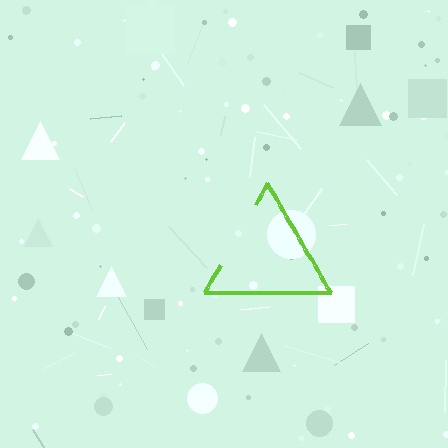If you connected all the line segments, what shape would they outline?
They would outline a triangle.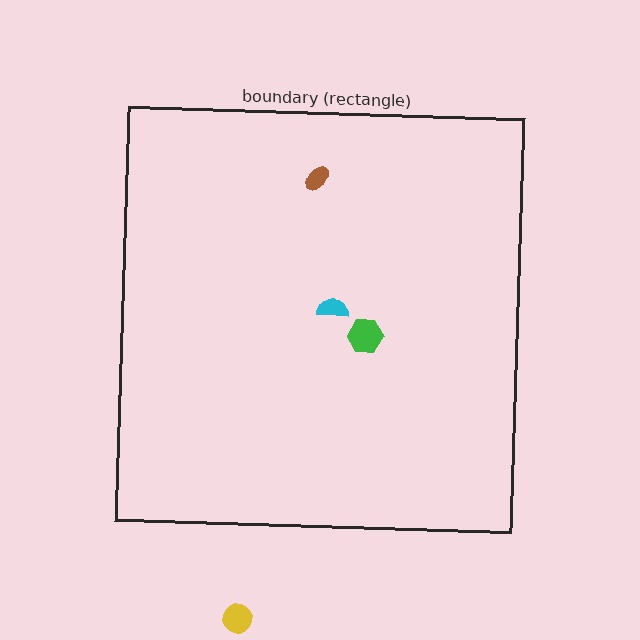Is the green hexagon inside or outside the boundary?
Inside.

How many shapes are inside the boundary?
3 inside, 1 outside.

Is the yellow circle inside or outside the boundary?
Outside.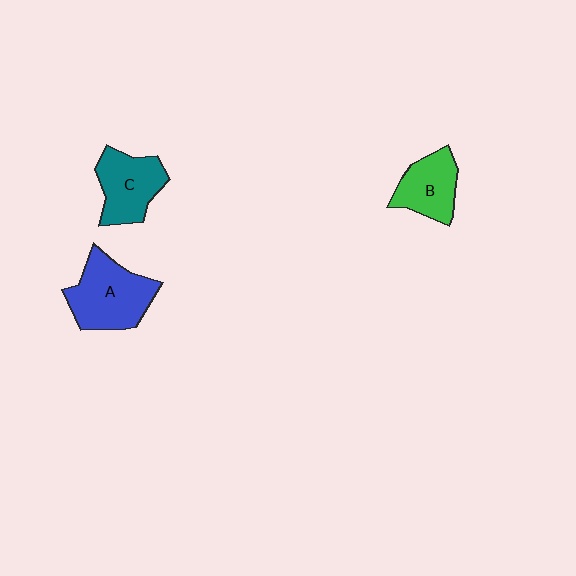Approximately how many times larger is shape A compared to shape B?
Approximately 1.5 times.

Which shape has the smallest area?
Shape B (green).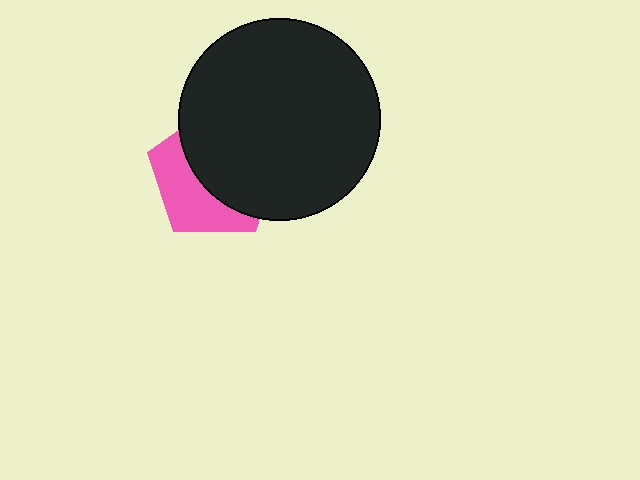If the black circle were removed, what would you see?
You would see the complete pink pentagon.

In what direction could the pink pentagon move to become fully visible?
The pink pentagon could move toward the lower-left. That would shift it out from behind the black circle entirely.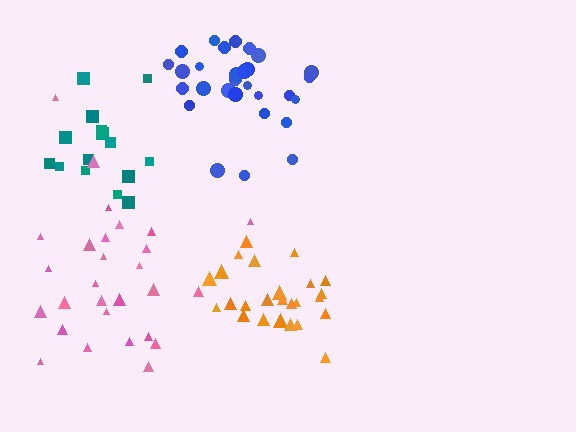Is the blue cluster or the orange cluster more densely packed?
Blue.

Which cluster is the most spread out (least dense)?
Pink.